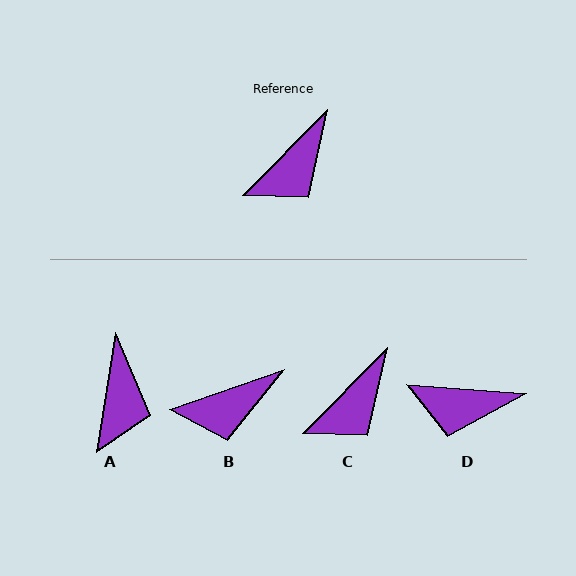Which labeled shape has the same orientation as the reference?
C.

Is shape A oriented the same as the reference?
No, it is off by about 36 degrees.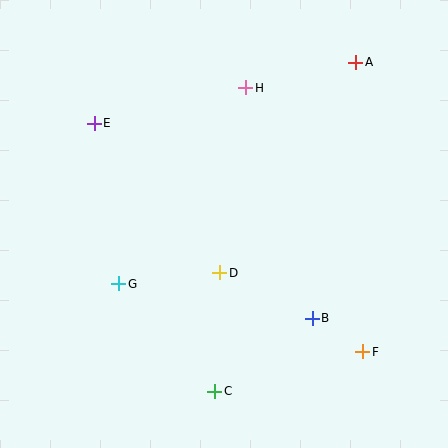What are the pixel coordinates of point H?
Point H is at (246, 88).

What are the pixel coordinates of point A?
Point A is at (356, 62).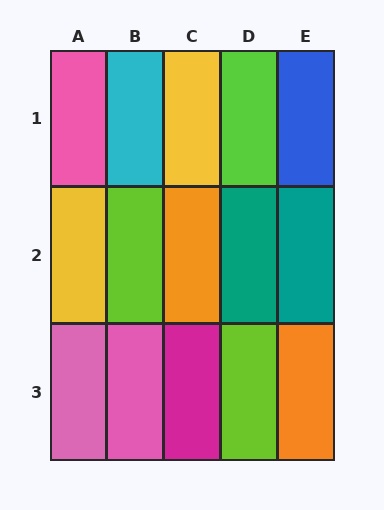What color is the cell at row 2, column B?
Lime.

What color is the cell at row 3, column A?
Pink.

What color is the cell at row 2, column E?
Teal.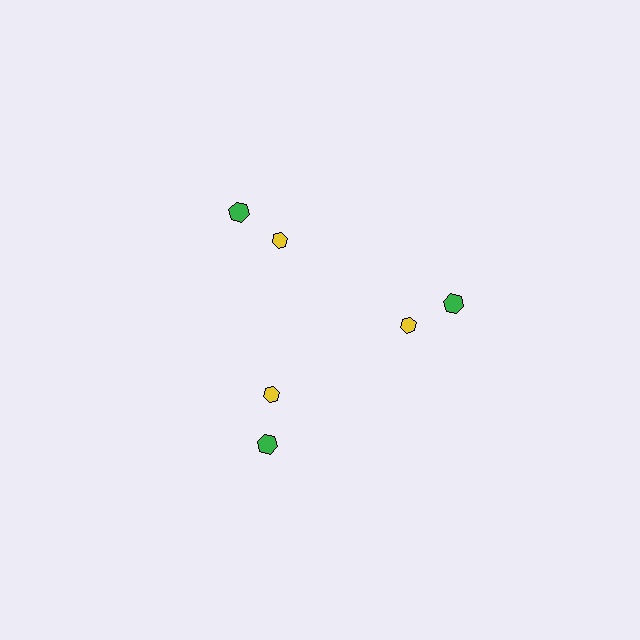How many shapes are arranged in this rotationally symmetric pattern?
There are 6 shapes, arranged in 3 groups of 2.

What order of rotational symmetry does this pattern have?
This pattern has 3-fold rotational symmetry.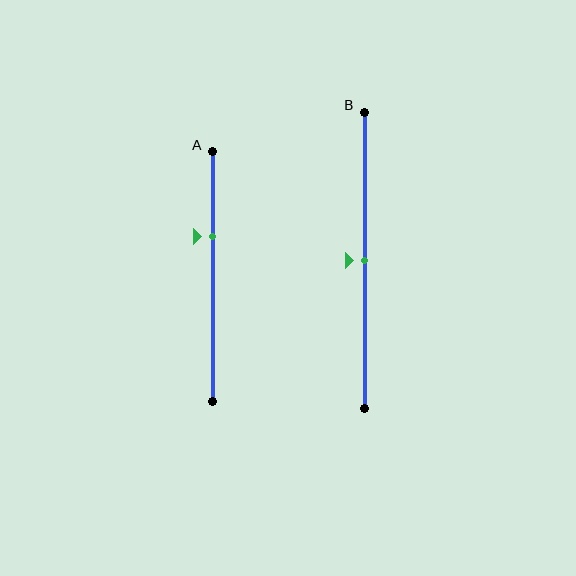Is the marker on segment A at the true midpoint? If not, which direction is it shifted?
No, the marker on segment A is shifted upward by about 16% of the segment length.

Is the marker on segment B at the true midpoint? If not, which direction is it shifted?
Yes, the marker on segment B is at the true midpoint.